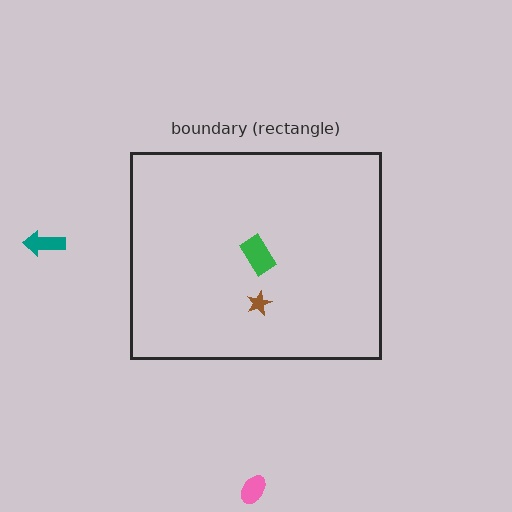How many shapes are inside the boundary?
2 inside, 2 outside.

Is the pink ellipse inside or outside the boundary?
Outside.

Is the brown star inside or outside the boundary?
Inside.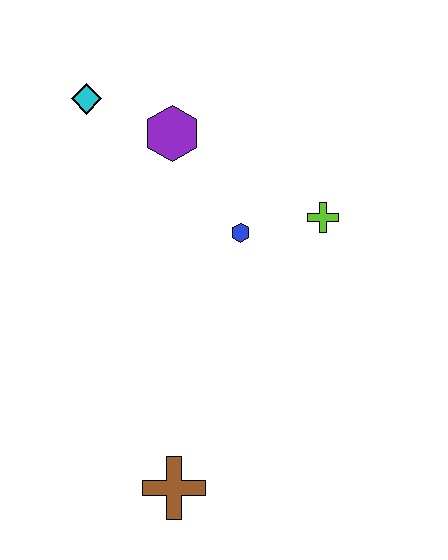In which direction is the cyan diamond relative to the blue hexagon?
The cyan diamond is to the left of the blue hexagon.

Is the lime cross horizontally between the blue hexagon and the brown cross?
No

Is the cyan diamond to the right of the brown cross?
No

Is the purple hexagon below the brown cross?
No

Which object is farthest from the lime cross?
The brown cross is farthest from the lime cross.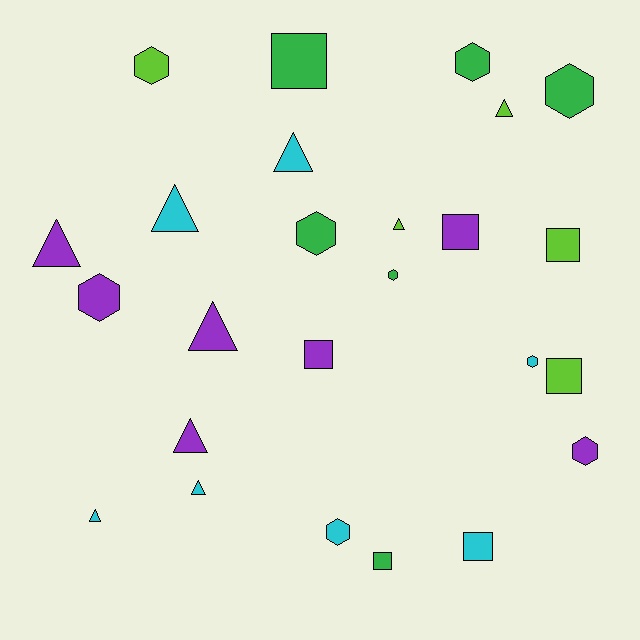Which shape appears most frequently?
Triangle, with 9 objects.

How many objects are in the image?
There are 25 objects.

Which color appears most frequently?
Cyan, with 7 objects.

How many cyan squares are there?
There is 1 cyan square.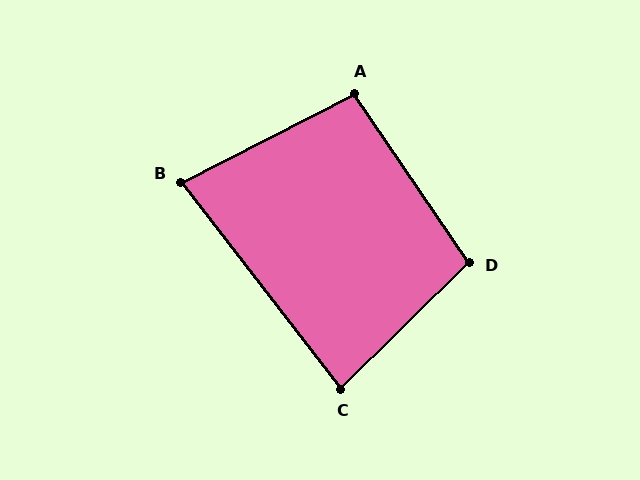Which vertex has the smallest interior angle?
B, at approximately 80 degrees.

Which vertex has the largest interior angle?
D, at approximately 100 degrees.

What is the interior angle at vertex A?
Approximately 97 degrees (obtuse).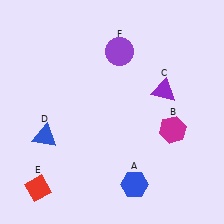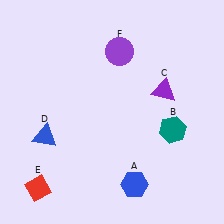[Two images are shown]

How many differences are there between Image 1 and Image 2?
There is 1 difference between the two images.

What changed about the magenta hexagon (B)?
In Image 1, B is magenta. In Image 2, it changed to teal.